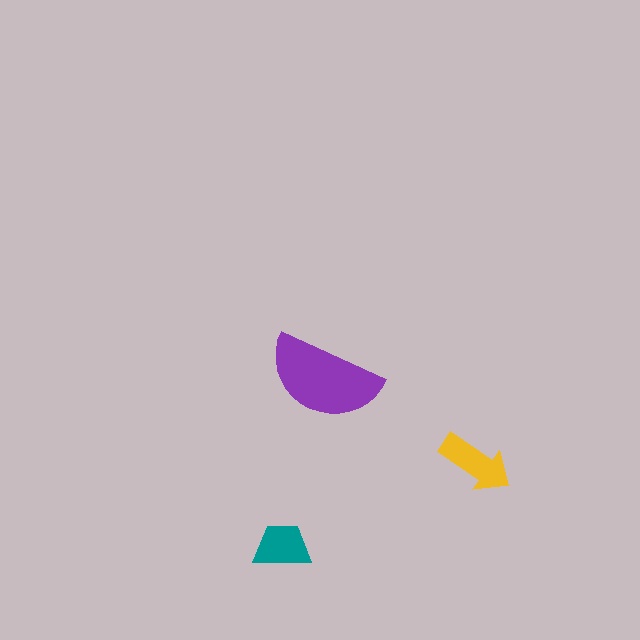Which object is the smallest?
The teal trapezoid.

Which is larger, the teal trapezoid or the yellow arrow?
The yellow arrow.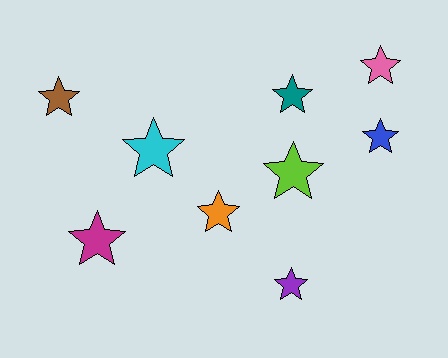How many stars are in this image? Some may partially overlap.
There are 9 stars.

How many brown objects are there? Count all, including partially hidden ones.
There is 1 brown object.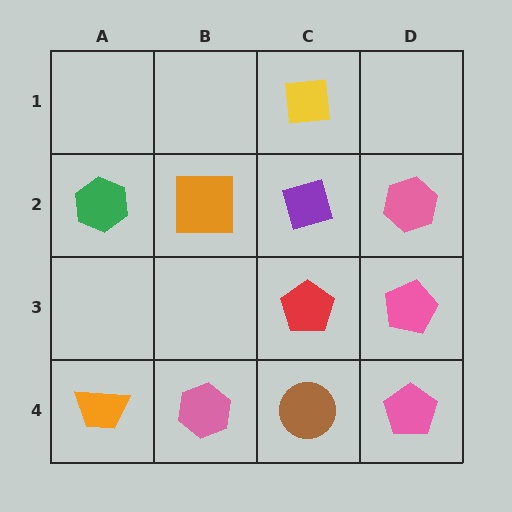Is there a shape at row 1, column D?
No, that cell is empty.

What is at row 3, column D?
A pink pentagon.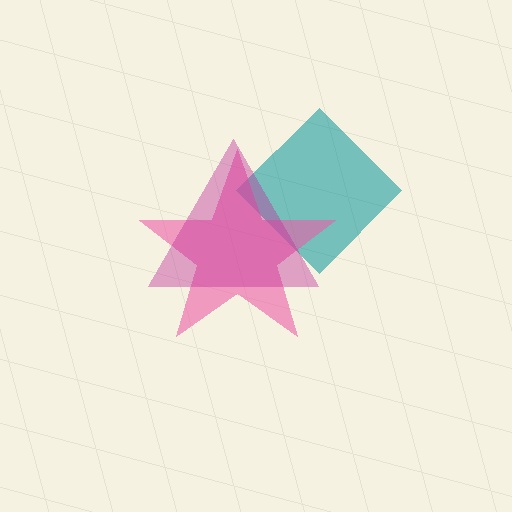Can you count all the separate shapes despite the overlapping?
Yes, there are 3 separate shapes.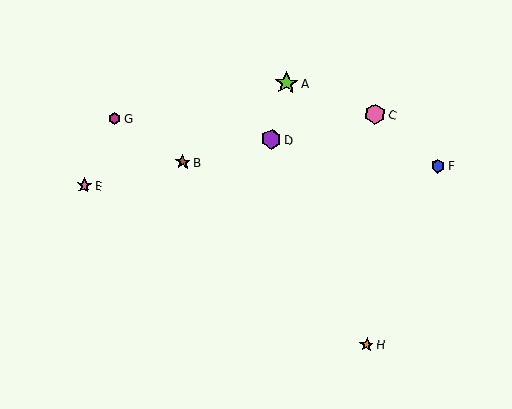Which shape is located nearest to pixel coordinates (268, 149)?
The purple hexagon (labeled D) at (271, 139) is nearest to that location.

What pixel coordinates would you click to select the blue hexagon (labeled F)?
Click at (438, 166) to select the blue hexagon F.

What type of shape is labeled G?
Shape G is a magenta hexagon.